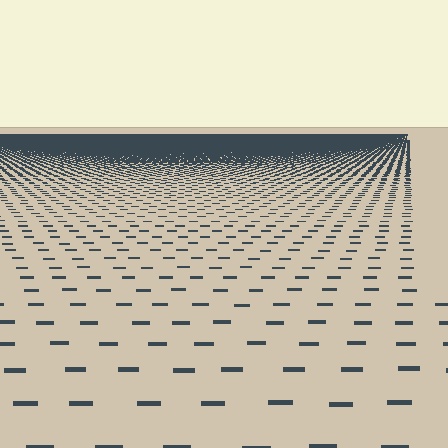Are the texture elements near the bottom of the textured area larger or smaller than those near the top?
Larger. Near the bottom, elements are closer to the viewer and appear at a bigger on-screen size.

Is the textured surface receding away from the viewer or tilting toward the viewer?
The surface is receding away from the viewer. Texture elements get smaller and denser toward the top.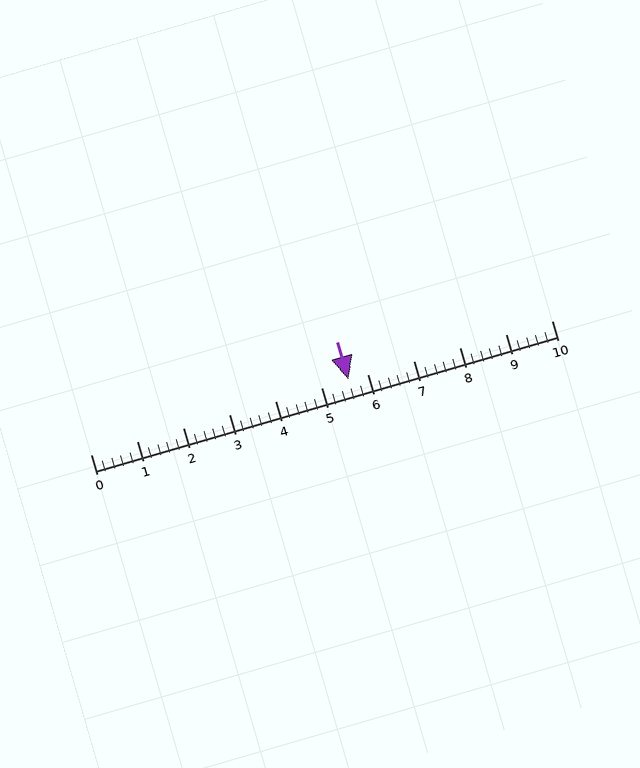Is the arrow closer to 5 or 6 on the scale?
The arrow is closer to 6.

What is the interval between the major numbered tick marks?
The major tick marks are spaced 1 units apart.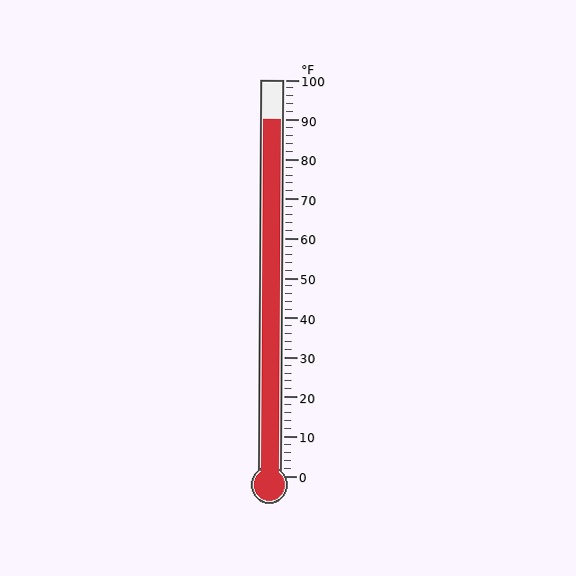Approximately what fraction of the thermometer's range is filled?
The thermometer is filled to approximately 90% of its range.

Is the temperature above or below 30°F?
The temperature is above 30°F.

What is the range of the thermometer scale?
The thermometer scale ranges from 0°F to 100°F.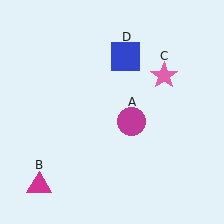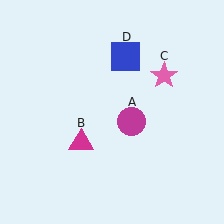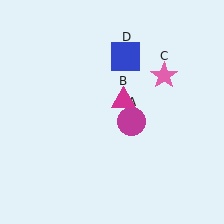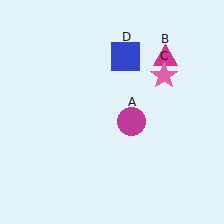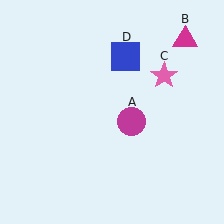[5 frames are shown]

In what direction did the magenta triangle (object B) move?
The magenta triangle (object B) moved up and to the right.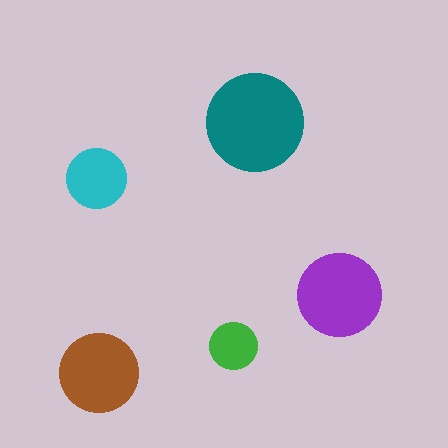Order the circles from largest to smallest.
the teal one, the purple one, the brown one, the cyan one, the green one.